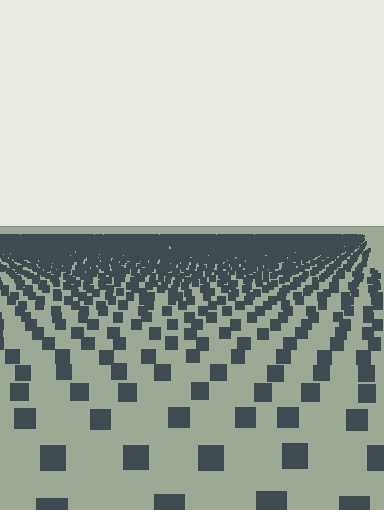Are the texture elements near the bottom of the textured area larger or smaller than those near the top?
Larger. Near the bottom, elements are closer to the viewer and appear at a bigger on-screen size.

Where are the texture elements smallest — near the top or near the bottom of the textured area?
Near the top.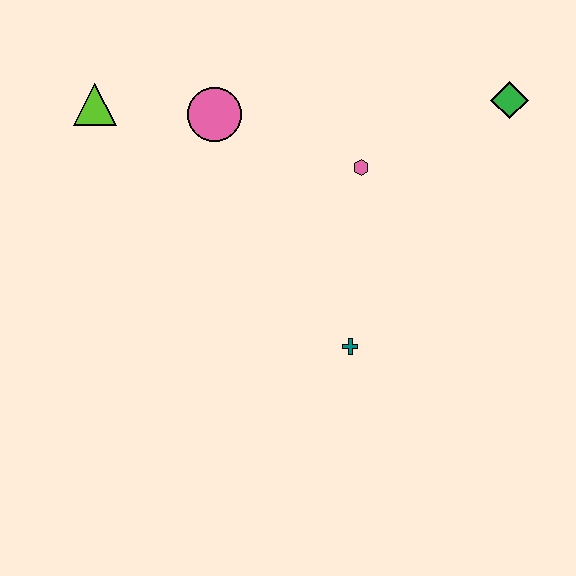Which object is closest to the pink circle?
The lime triangle is closest to the pink circle.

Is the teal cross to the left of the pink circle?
No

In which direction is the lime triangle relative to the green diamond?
The lime triangle is to the left of the green diamond.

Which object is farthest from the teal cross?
The lime triangle is farthest from the teal cross.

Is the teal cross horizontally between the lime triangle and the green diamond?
Yes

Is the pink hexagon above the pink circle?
No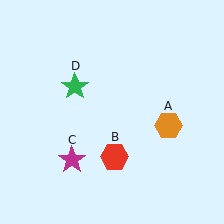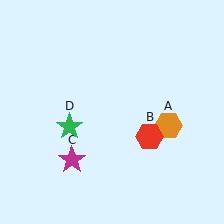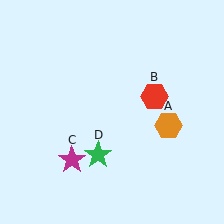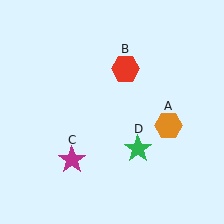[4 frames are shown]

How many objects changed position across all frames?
2 objects changed position: red hexagon (object B), green star (object D).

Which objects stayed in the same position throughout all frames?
Orange hexagon (object A) and magenta star (object C) remained stationary.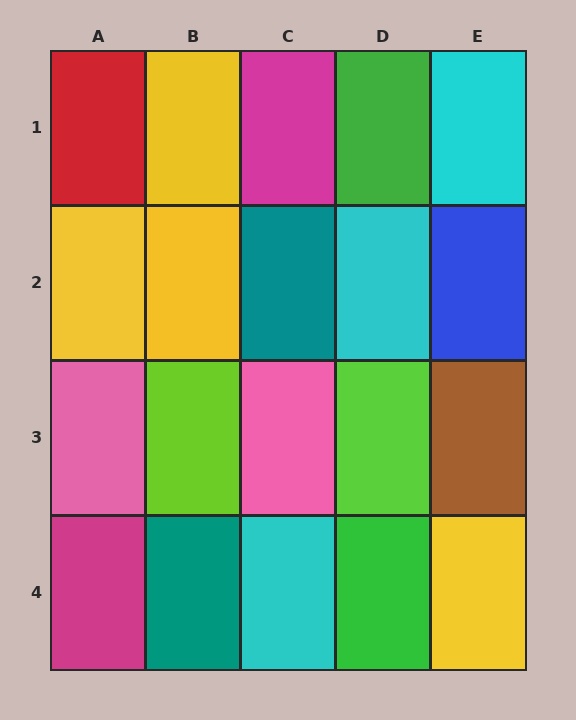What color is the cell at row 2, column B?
Yellow.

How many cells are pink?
2 cells are pink.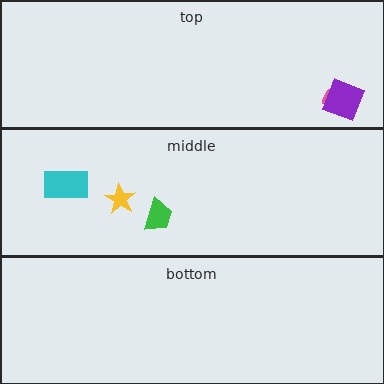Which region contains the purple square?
The top region.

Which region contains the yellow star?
The middle region.